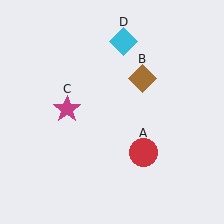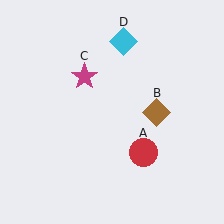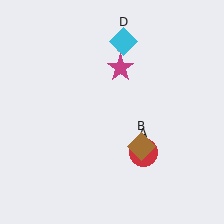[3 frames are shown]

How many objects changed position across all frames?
2 objects changed position: brown diamond (object B), magenta star (object C).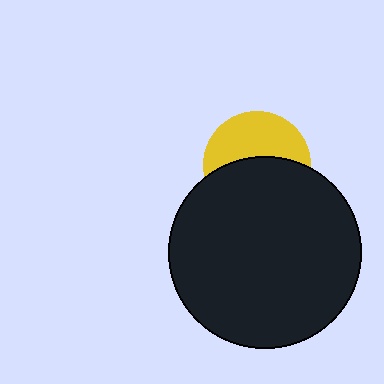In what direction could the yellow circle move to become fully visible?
The yellow circle could move up. That would shift it out from behind the black circle entirely.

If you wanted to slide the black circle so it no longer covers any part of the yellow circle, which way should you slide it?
Slide it down — that is the most direct way to separate the two shapes.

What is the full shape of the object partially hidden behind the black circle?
The partially hidden object is a yellow circle.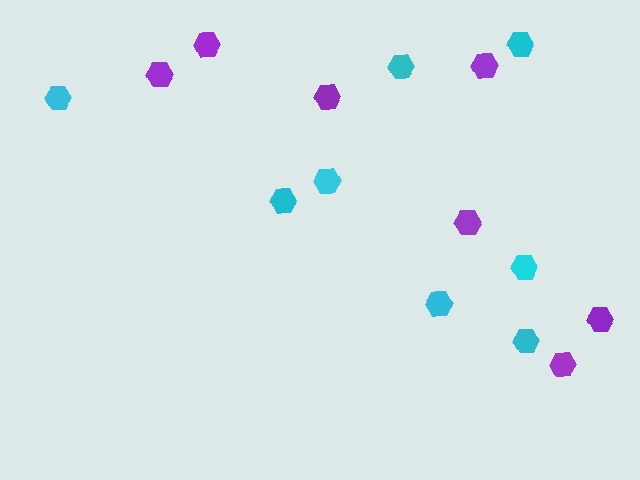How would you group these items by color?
There are 2 groups: one group of cyan hexagons (8) and one group of purple hexagons (7).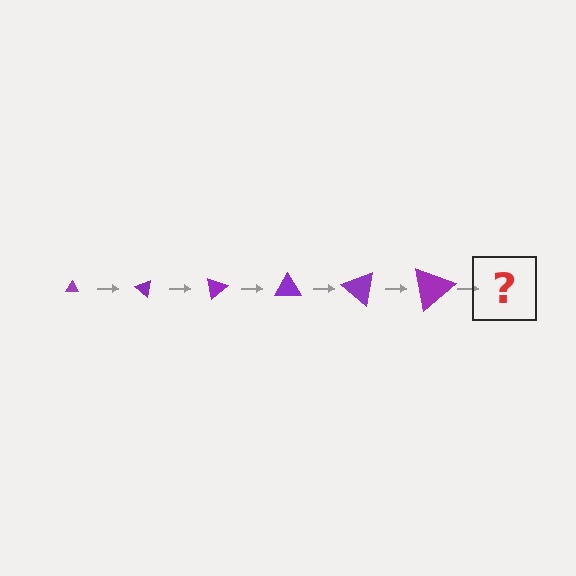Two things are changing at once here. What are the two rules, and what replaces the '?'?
The two rules are that the triangle grows larger each step and it rotates 40 degrees each step. The '?' should be a triangle, larger than the previous one and rotated 240 degrees from the start.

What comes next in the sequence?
The next element should be a triangle, larger than the previous one and rotated 240 degrees from the start.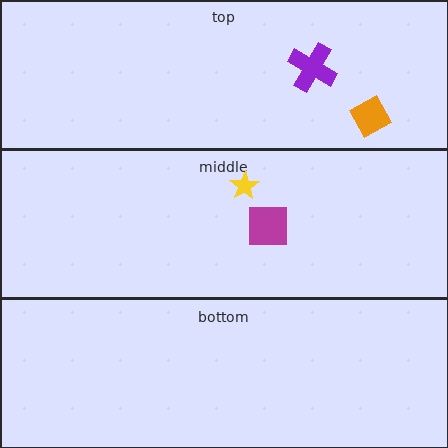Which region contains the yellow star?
The middle region.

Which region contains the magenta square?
The middle region.